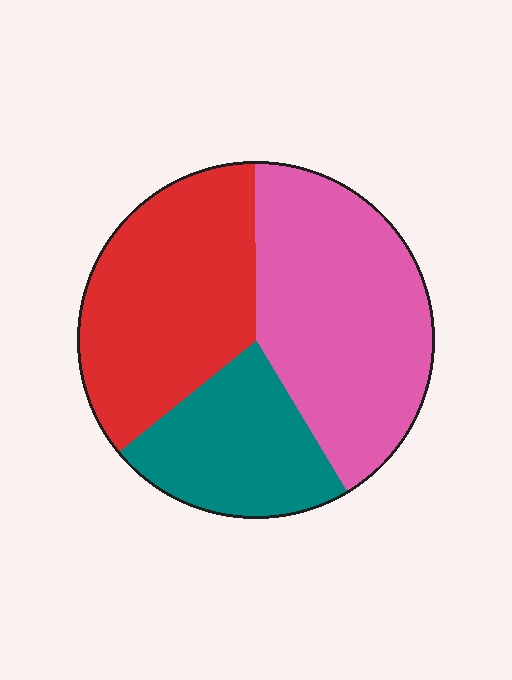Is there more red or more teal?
Red.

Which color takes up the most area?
Pink, at roughly 40%.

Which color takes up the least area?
Teal, at roughly 25%.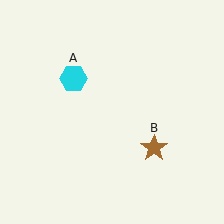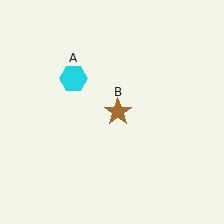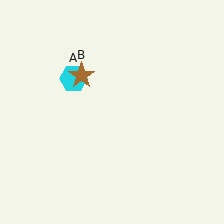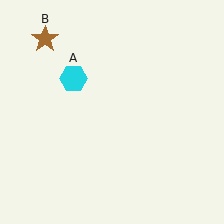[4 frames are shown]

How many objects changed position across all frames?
1 object changed position: brown star (object B).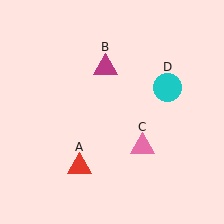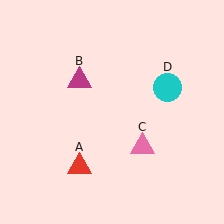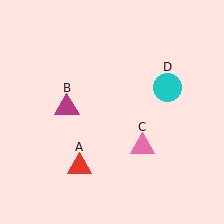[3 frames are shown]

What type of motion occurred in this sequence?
The magenta triangle (object B) rotated counterclockwise around the center of the scene.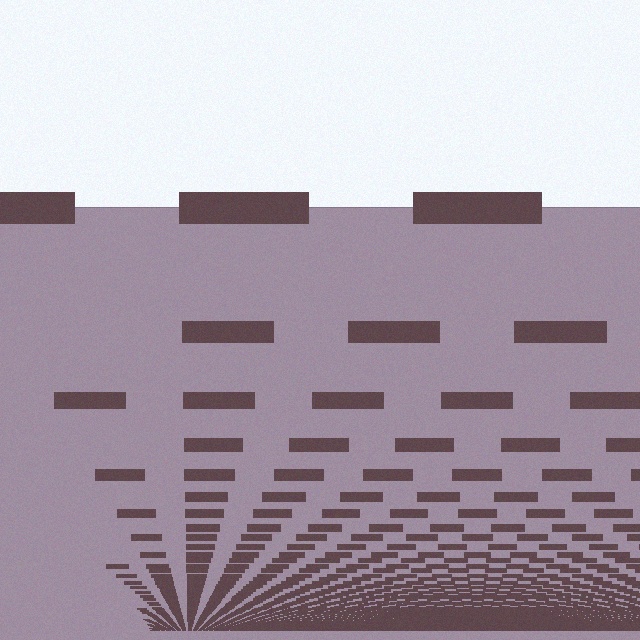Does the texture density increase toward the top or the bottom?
Density increases toward the bottom.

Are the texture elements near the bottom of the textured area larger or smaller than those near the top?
Smaller. The gradient is inverted — elements near the bottom are smaller and denser.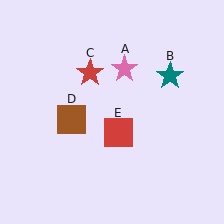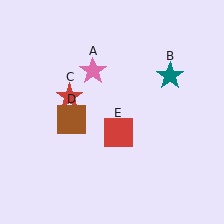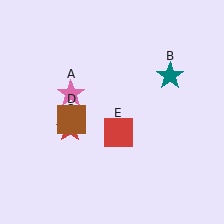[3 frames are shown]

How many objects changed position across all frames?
2 objects changed position: pink star (object A), red star (object C).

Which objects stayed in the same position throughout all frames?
Teal star (object B) and brown square (object D) and red square (object E) remained stationary.